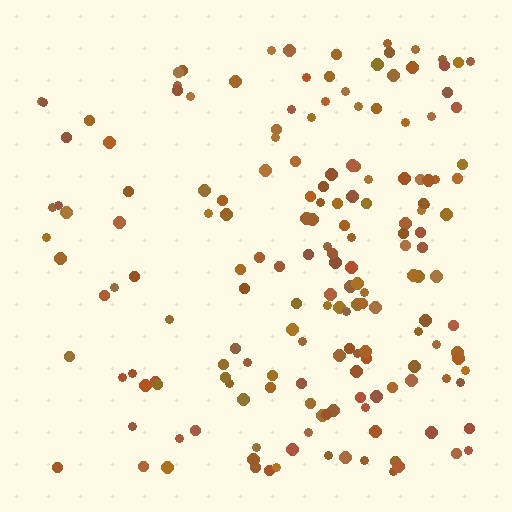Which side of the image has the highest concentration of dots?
The right.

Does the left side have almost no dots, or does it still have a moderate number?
Still a moderate number, just noticeably fewer than the right.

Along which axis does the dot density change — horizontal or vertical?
Horizontal.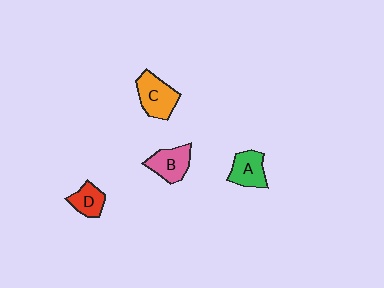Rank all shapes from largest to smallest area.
From largest to smallest: C (orange), B (pink), A (green), D (red).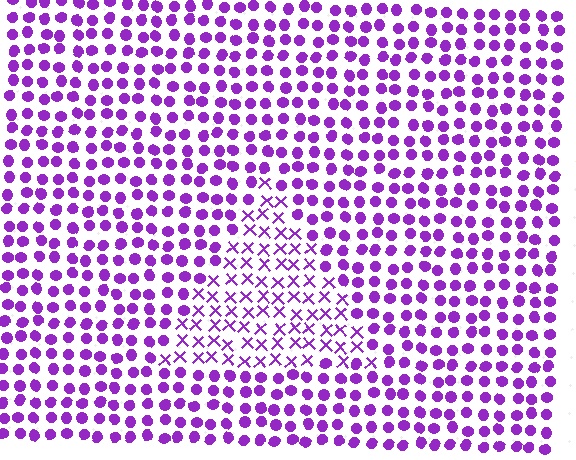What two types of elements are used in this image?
The image uses X marks inside the triangle region and circles outside it.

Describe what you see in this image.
The image is filled with small purple elements arranged in a uniform grid. A triangle-shaped region contains X marks, while the surrounding area contains circles. The boundary is defined purely by the change in element shape.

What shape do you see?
I see a triangle.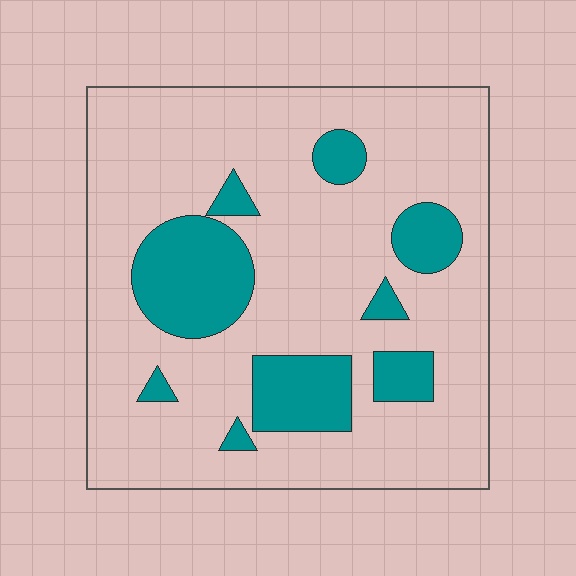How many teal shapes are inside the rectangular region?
9.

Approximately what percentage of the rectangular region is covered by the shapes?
Approximately 20%.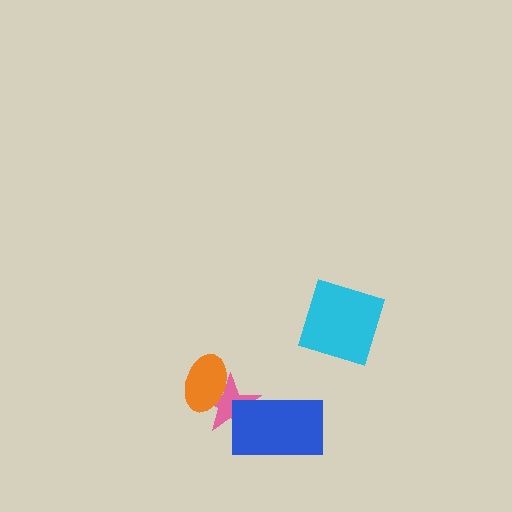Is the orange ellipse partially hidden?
No, no other shape covers it.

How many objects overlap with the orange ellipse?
1 object overlaps with the orange ellipse.